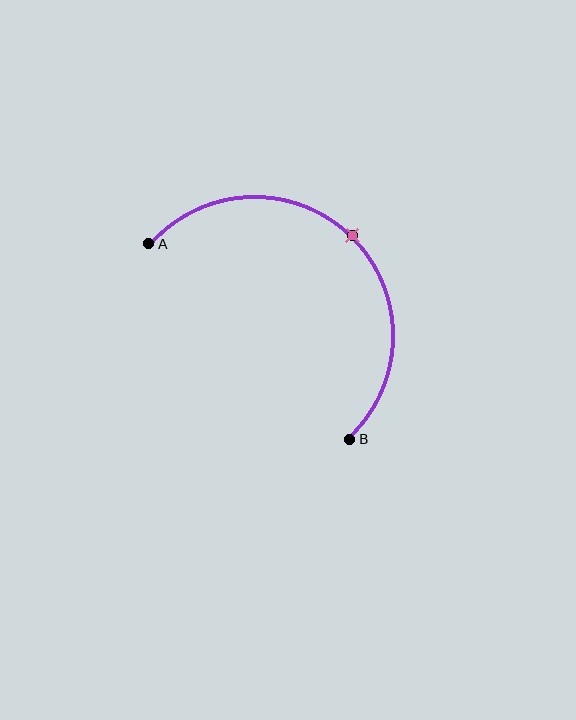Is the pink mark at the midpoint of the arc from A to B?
Yes. The pink mark lies on the arc at equal arc-length from both A and B — it is the arc midpoint.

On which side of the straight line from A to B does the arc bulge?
The arc bulges above and to the right of the straight line connecting A and B.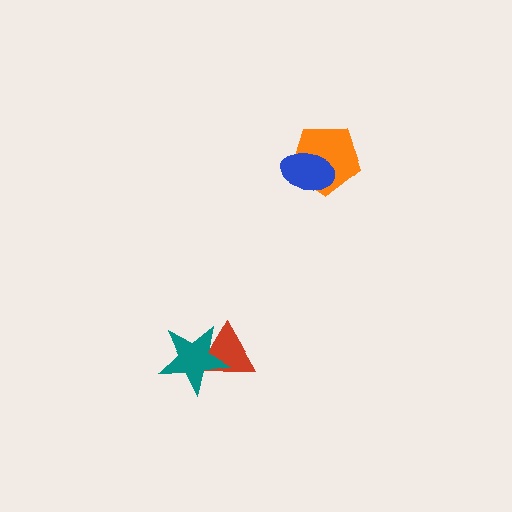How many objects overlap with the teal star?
1 object overlaps with the teal star.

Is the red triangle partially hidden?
Yes, it is partially covered by another shape.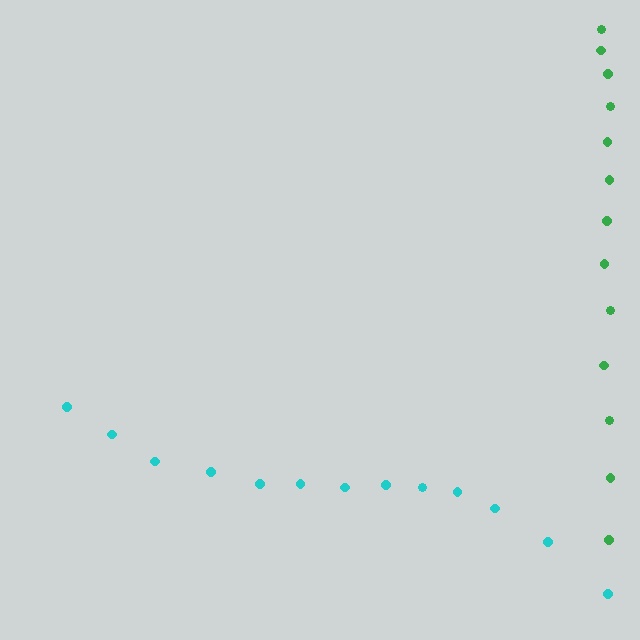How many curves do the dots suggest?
There are 2 distinct paths.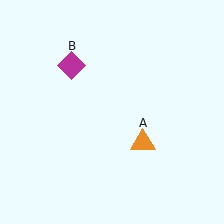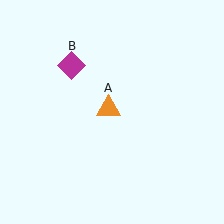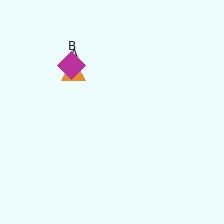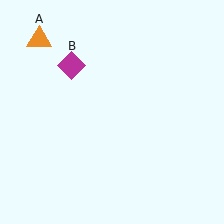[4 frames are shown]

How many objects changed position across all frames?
1 object changed position: orange triangle (object A).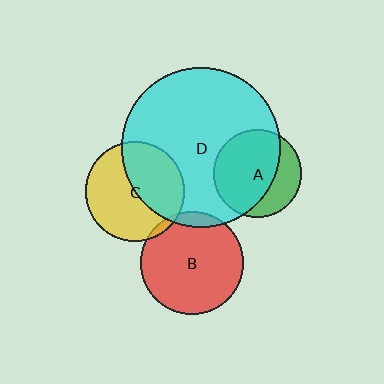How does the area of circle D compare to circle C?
Approximately 2.6 times.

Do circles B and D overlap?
Yes.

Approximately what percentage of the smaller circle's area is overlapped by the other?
Approximately 5%.